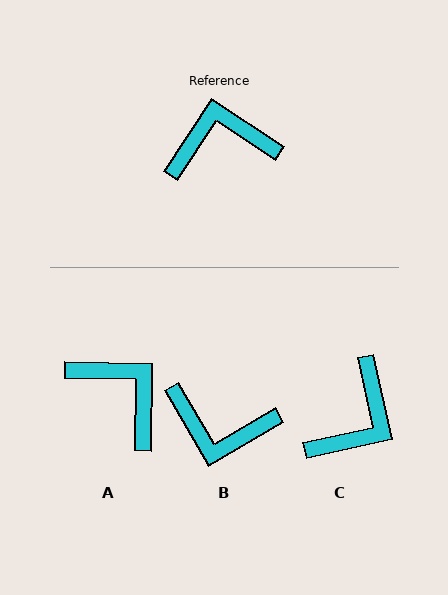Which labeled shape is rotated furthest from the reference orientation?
B, about 154 degrees away.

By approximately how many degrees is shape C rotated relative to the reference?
Approximately 134 degrees clockwise.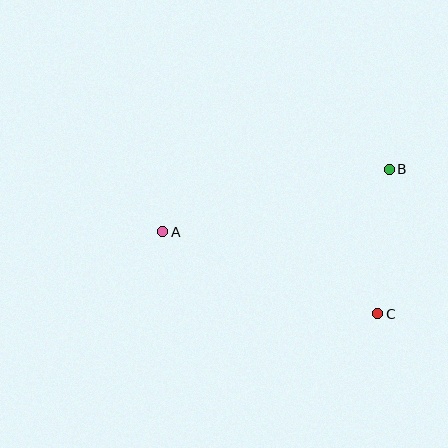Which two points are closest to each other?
Points B and C are closest to each other.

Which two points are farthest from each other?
Points A and B are farthest from each other.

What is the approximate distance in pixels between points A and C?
The distance between A and C is approximately 230 pixels.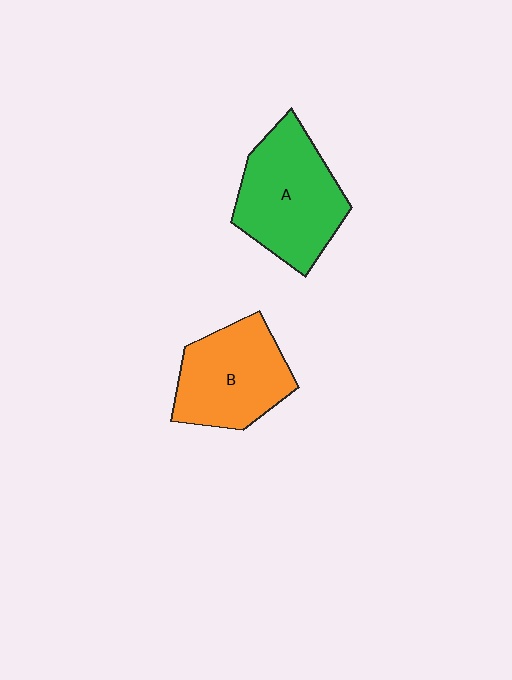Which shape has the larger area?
Shape A (green).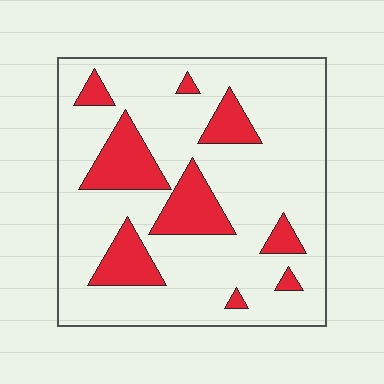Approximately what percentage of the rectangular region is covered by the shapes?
Approximately 20%.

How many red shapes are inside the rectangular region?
9.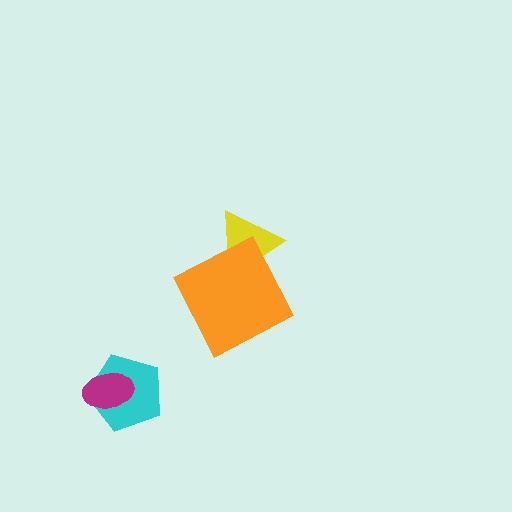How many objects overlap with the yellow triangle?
1 object overlaps with the yellow triangle.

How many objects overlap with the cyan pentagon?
1 object overlaps with the cyan pentagon.